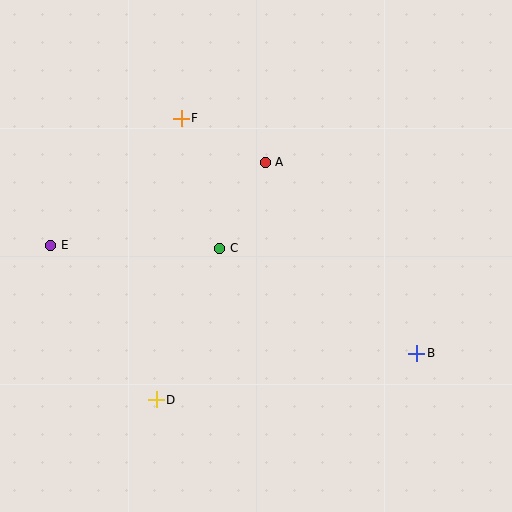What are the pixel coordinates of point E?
Point E is at (51, 245).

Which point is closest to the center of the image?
Point C at (220, 248) is closest to the center.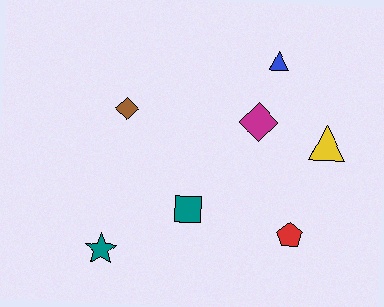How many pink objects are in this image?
There are no pink objects.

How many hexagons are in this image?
There are no hexagons.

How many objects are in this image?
There are 7 objects.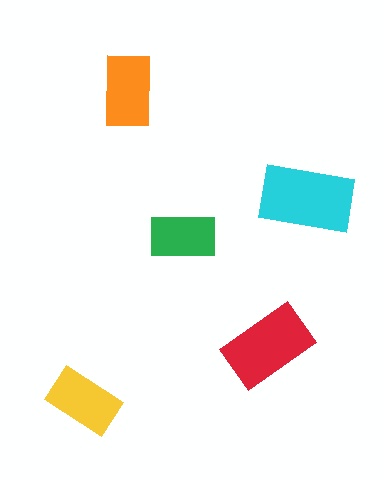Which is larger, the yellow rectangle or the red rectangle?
The red one.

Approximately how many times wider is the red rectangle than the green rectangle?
About 1.5 times wider.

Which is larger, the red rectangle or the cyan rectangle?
The cyan one.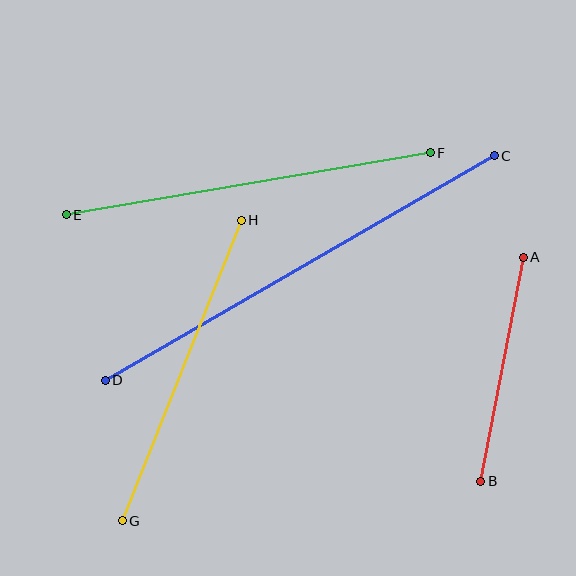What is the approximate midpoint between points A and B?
The midpoint is at approximately (502, 369) pixels.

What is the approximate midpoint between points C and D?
The midpoint is at approximately (300, 268) pixels.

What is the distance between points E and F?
The distance is approximately 369 pixels.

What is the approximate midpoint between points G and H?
The midpoint is at approximately (182, 370) pixels.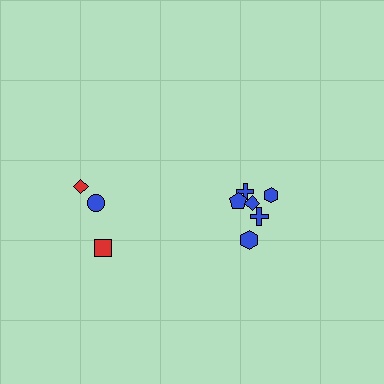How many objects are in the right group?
There are 6 objects.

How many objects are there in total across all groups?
There are 9 objects.